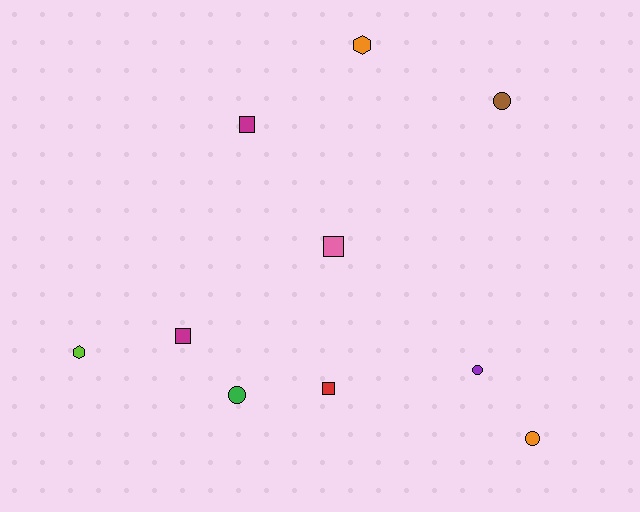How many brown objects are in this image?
There is 1 brown object.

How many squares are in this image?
There are 4 squares.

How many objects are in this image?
There are 10 objects.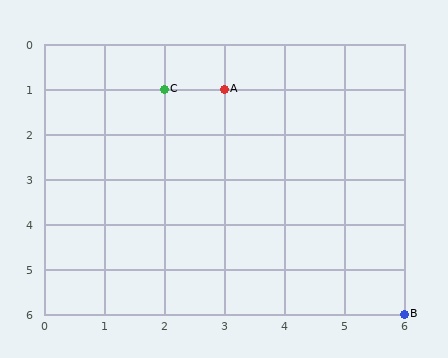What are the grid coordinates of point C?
Point C is at grid coordinates (2, 1).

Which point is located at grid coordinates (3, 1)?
Point A is at (3, 1).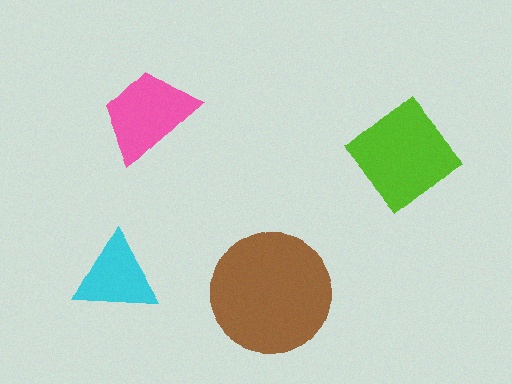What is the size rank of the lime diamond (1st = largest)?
2nd.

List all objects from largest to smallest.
The brown circle, the lime diamond, the pink trapezoid, the cyan triangle.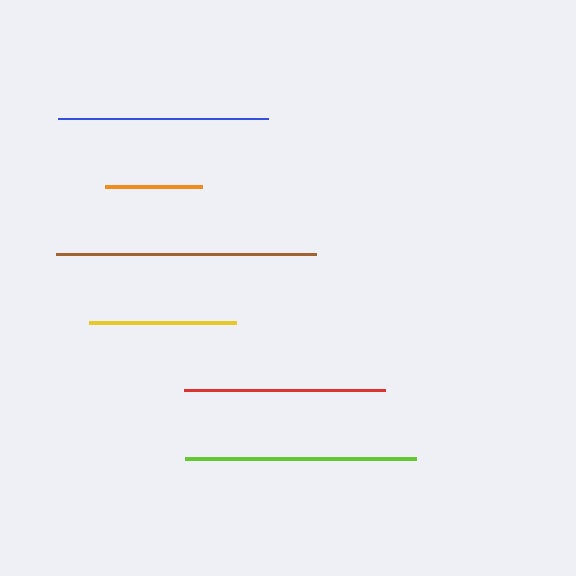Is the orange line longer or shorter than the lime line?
The lime line is longer than the orange line.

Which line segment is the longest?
The brown line is the longest at approximately 260 pixels.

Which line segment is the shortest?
The orange line is the shortest at approximately 97 pixels.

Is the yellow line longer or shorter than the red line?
The red line is longer than the yellow line.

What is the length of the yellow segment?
The yellow segment is approximately 147 pixels long.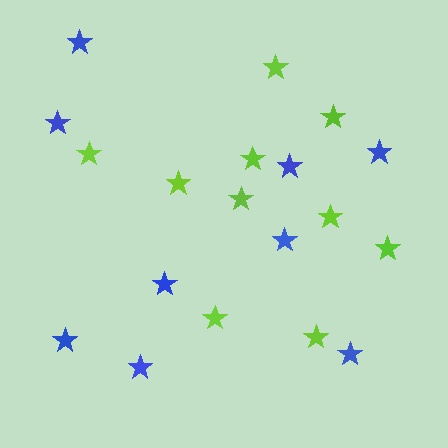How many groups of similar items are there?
There are 2 groups: one group of blue stars (9) and one group of lime stars (10).